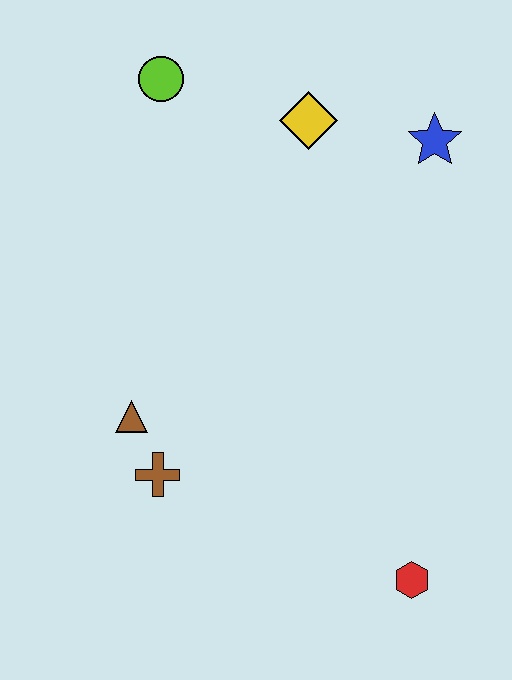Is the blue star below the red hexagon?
No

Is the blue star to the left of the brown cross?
No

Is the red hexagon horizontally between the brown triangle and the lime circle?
No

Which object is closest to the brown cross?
The brown triangle is closest to the brown cross.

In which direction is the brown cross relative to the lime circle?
The brown cross is below the lime circle.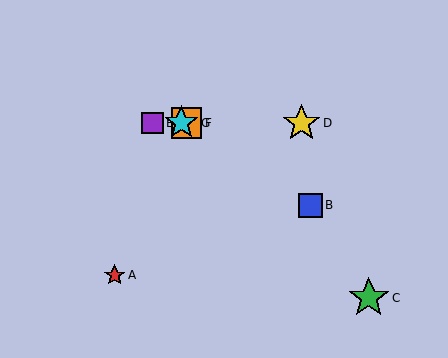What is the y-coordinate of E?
Object E is at y≈123.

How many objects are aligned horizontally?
4 objects (D, E, F, G) are aligned horizontally.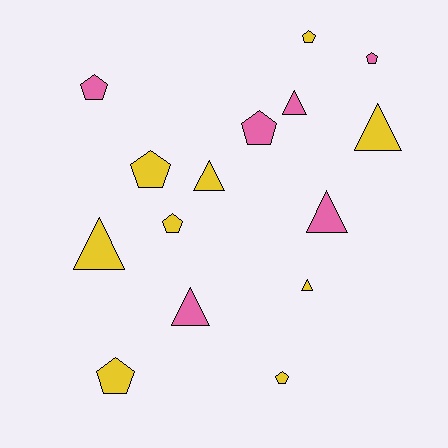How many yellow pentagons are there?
There are 5 yellow pentagons.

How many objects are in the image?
There are 15 objects.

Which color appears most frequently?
Yellow, with 9 objects.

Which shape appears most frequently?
Pentagon, with 8 objects.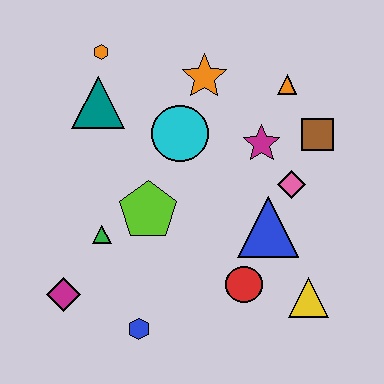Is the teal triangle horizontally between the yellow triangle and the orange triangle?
No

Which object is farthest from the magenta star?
The magenta diamond is farthest from the magenta star.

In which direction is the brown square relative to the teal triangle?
The brown square is to the right of the teal triangle.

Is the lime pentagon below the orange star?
Yes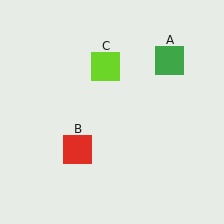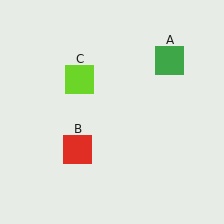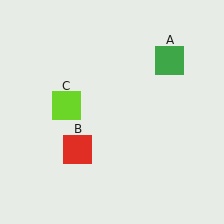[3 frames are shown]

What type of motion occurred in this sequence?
The lime square (object C) rotated counterclockwise around the center of the scene.